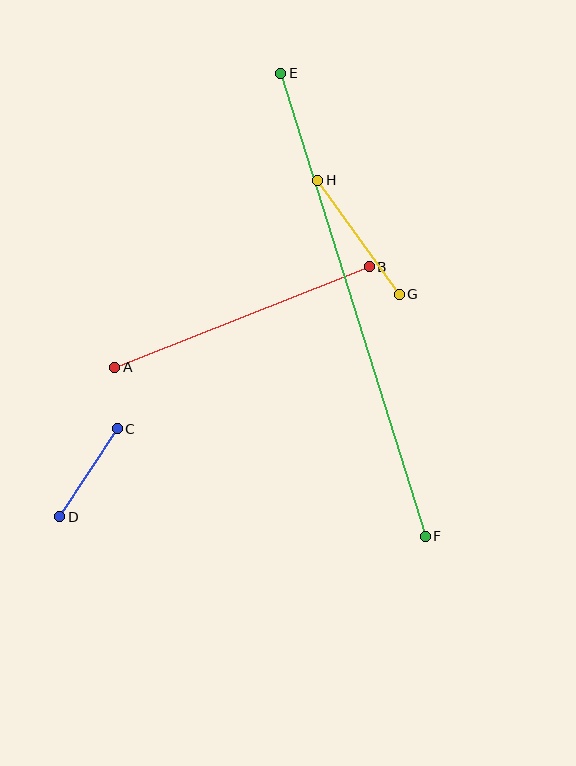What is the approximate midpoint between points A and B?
The midpoint is at approximately (242, 317) pixels.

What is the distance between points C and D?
The distance is approximately 105 pixels.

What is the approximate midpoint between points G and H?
The midpoint is at approximately (359, 237) pixels.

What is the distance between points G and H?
The distance is approximately 140 pixels.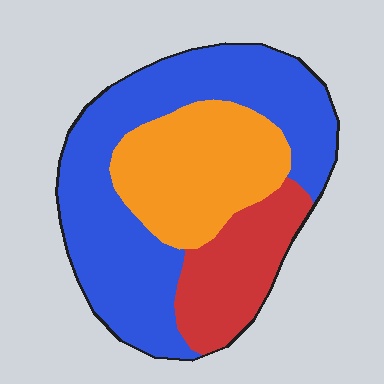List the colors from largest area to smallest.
From largest to smallest: blue, orange, red.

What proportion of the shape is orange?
Orange covers around 30% of the shape.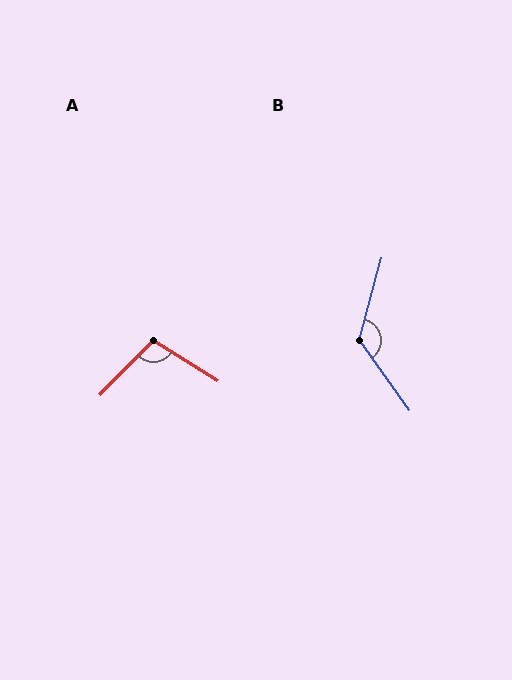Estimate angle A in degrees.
Approximately 102 degrees.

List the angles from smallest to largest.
A (102°), B (129°).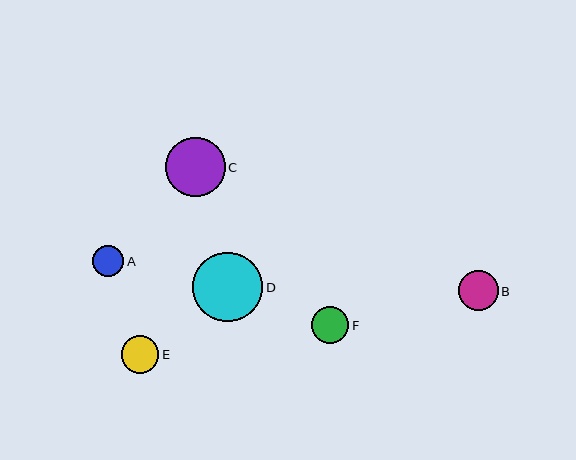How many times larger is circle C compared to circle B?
Circle C is approximately 1.5 times the size of circle B.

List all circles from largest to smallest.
From largest to smallest: D, C, B, E, F, A.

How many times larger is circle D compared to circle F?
Circle D is approximately 1.9 times the size of circle F.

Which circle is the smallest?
Circle A is the smallest with a size of approximately 31 pixels.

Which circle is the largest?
Circle D is the largest with a size of approximately 70 pixels.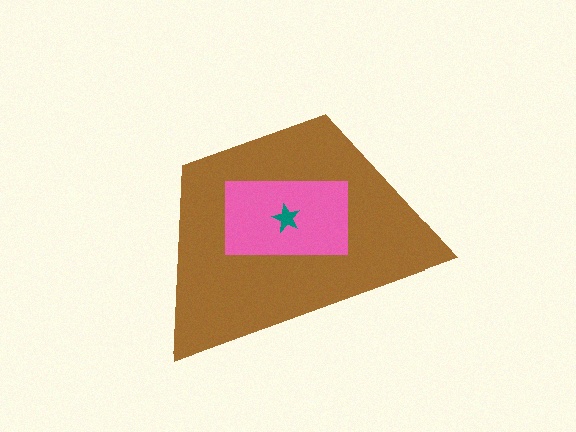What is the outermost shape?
The brown trapezoid.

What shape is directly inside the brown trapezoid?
The pink rectangle.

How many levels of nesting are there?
3.